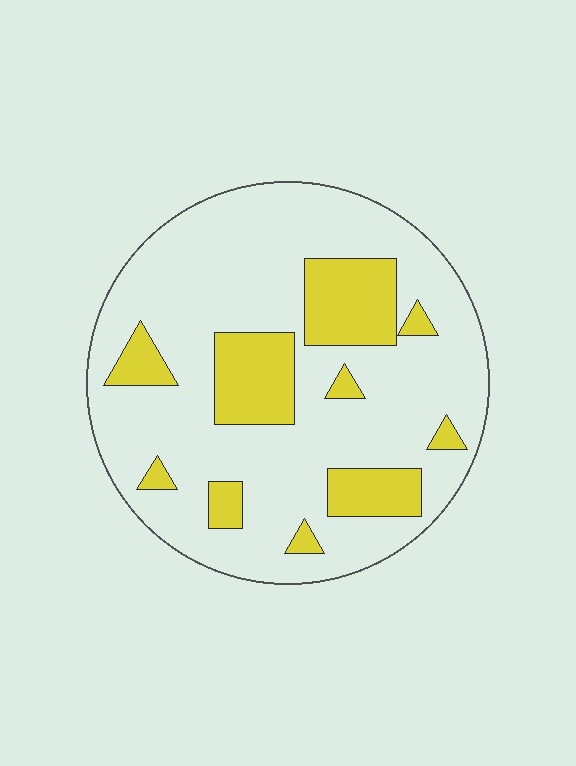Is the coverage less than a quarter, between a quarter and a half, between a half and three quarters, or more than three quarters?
Less than a quarter.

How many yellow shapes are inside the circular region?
10.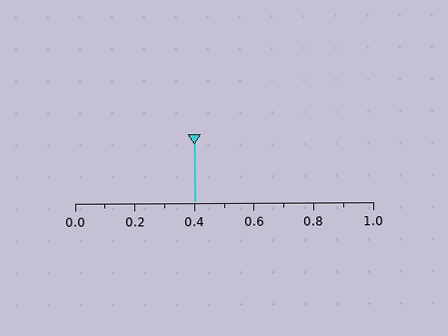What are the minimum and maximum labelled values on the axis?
The axis runs from 0.0 to 1.0.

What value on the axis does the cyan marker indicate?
The marker indicates approximately 0.4.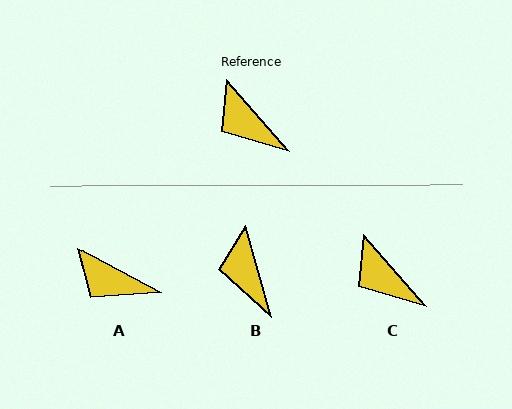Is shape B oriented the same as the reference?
No, it is off by about 26 degrees.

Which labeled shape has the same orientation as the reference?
C.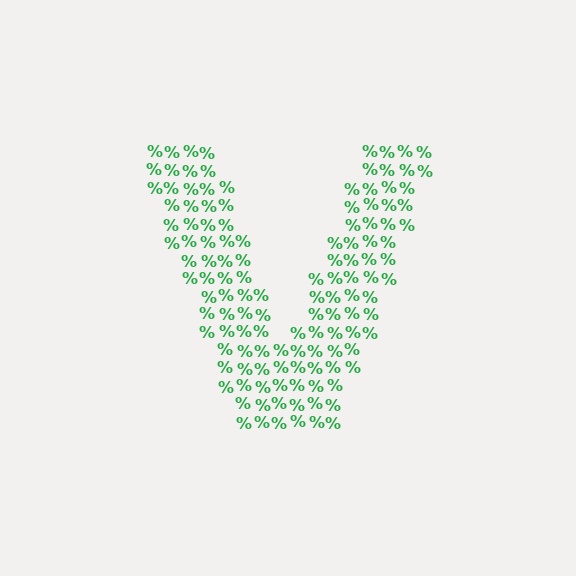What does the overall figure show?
The overall figure shows the letter V.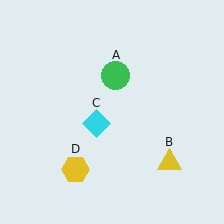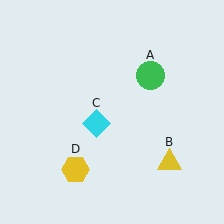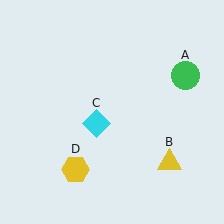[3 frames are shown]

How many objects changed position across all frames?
1 object changed position: green circle (object A).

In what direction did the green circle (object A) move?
The green circle (object A) moved right.